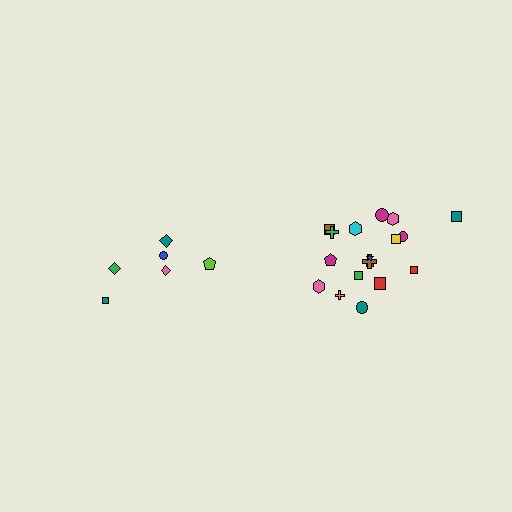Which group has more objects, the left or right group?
The right group.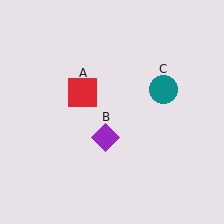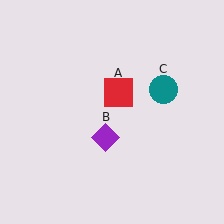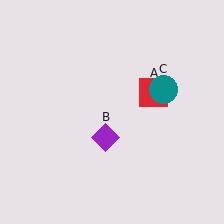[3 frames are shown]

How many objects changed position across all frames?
1 object changed position: red square (object A).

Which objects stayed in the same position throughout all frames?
Purple diamond (object B) and teal circle (object C) remained stationary.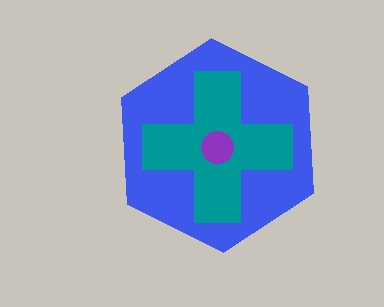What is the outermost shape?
The blue hexagon.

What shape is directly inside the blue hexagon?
The teal cross.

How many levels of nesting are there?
3.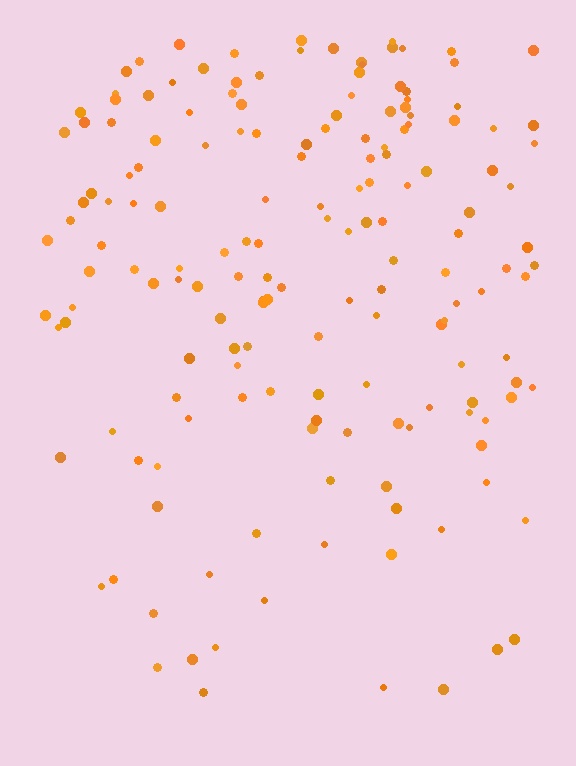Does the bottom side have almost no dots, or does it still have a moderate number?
Still a moderate number, just noticeably fewer than the top.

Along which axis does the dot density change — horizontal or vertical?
Vertical.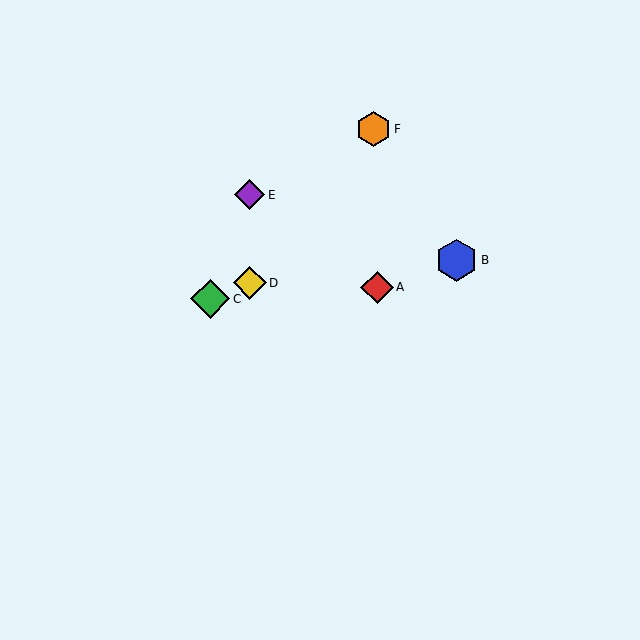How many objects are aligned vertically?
2 objects (D, E) are aligned vertically.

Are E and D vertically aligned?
Yes, both are at x≈250.